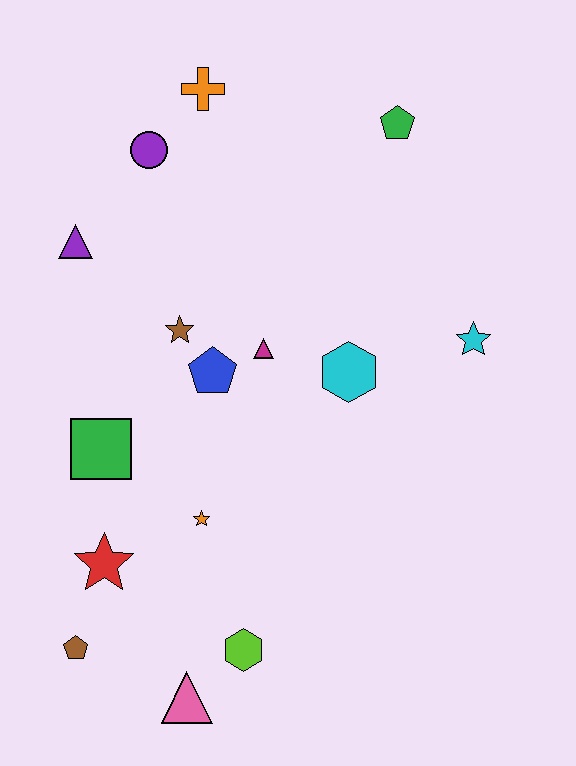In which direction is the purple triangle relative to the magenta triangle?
The purple triangle is to the left of the magenta triangle.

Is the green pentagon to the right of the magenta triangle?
Yes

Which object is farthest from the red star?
The green pentagon is farthest from the red star.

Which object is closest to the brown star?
The blue pentagon is closest to the brown star.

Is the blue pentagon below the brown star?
Yes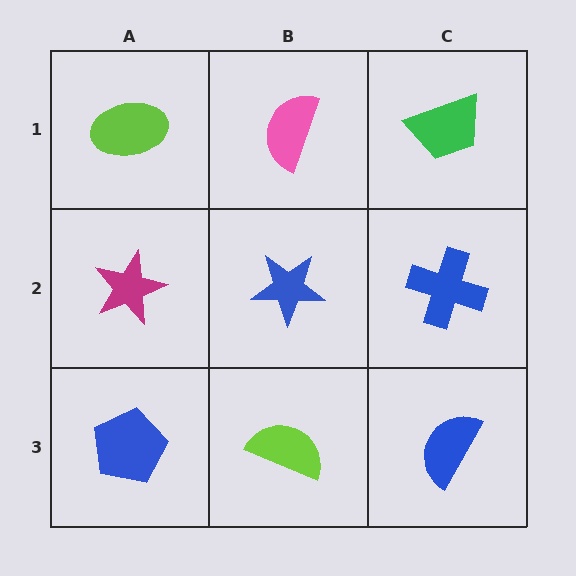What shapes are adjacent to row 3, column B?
A blue star (row 2, column B), a blue pentagon (row 3, column A), a blue semicircle (row 3, column C).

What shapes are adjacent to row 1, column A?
A magenta star (row 2, column A), a pink semicircle (row 1, column B).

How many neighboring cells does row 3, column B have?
3.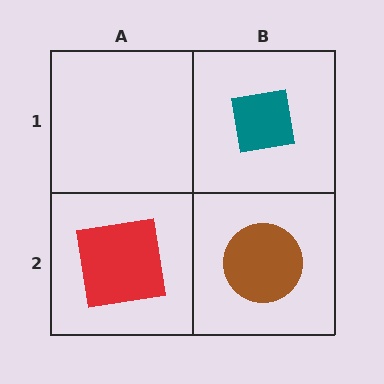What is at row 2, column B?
A brown circle.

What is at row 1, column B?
A teal square.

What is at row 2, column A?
A red square.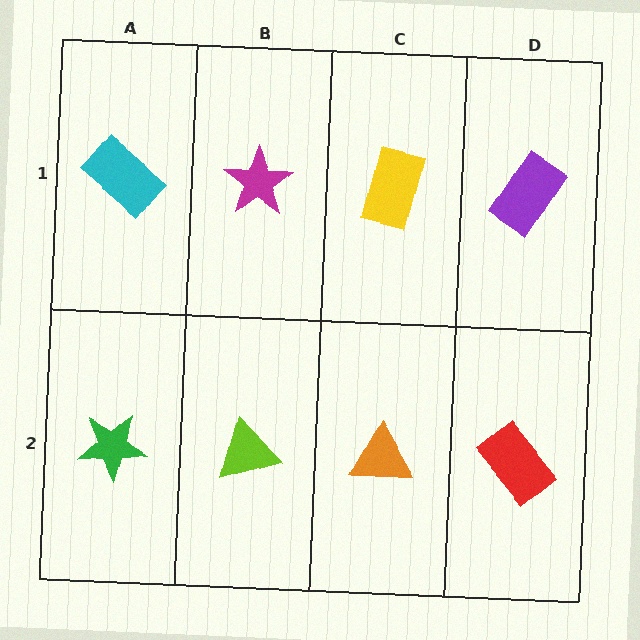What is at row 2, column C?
An orange triangle.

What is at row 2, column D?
A red rectangle.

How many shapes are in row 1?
4 shapes.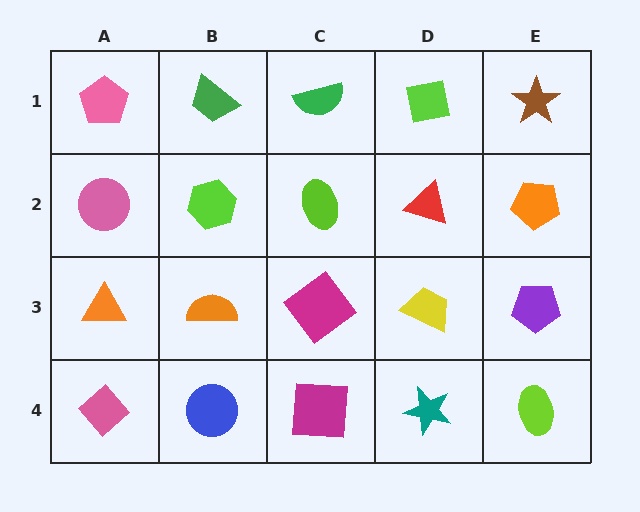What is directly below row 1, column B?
A lime hexagon.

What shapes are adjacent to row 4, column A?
An orange triangle (row 3, column A), a blue circle (row 4, column B).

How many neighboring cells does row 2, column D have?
4.